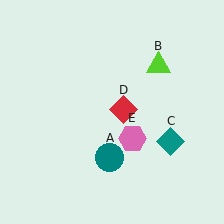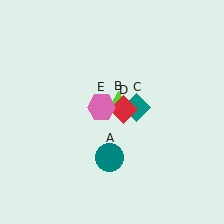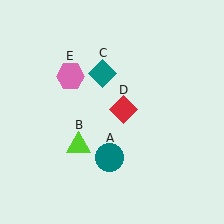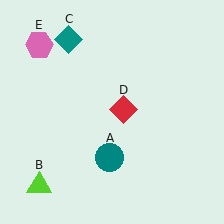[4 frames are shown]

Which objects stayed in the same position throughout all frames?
Teal circle (object A) and red diamond (object D) remained stationary.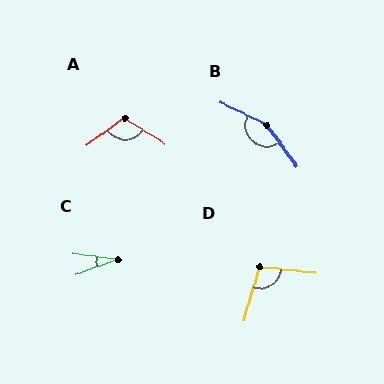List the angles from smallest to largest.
C (27°), D (99°), A (112°), B (152°).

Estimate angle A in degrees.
Approximately 112 degrees.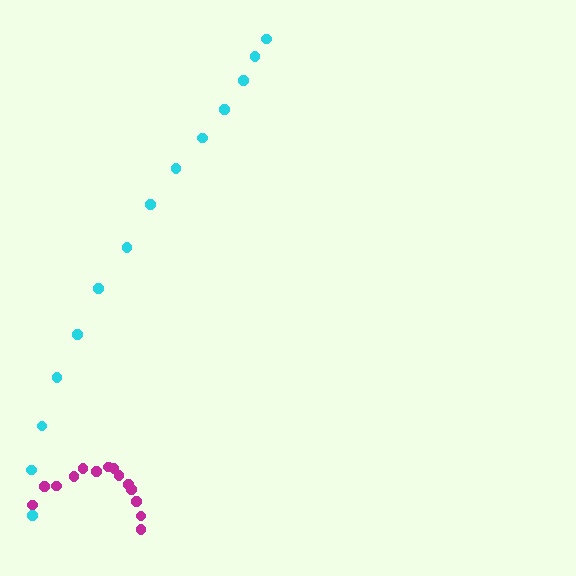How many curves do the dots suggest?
There are 2 distinct paths.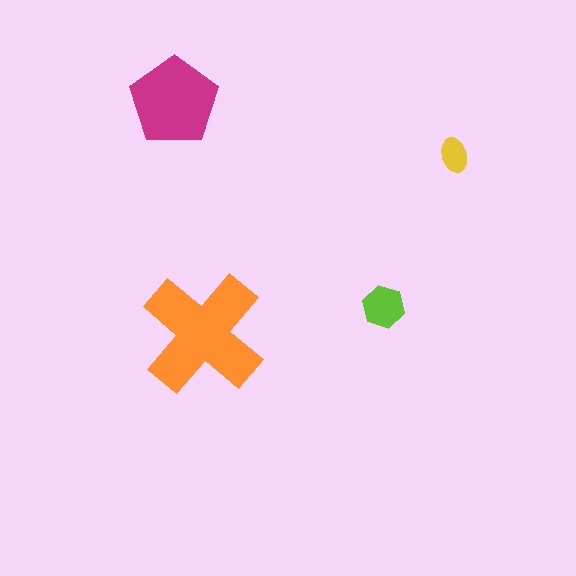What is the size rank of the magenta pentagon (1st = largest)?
2nd.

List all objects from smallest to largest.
The yellow ellipse, the lime hexagon, the magenta pentagon, the orange cross.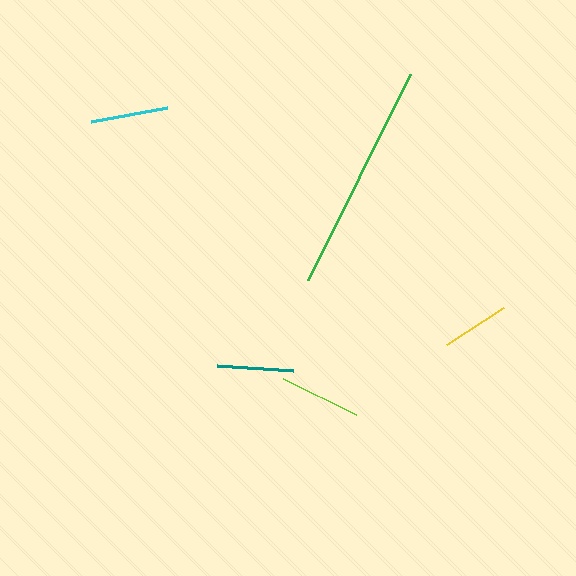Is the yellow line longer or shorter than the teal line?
The teal line is longer than the yellow line.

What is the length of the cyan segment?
The cyan segment is approximately 78 pixels long.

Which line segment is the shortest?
The yellow line is the shortest at approximately 68 pixels.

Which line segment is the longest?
The green line is the longest at approximately 230 pixels.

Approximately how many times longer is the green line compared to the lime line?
The green line is approximately 2.8 times the length of the lime line.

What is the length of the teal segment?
The teal segment is approximately 76 pixels long.